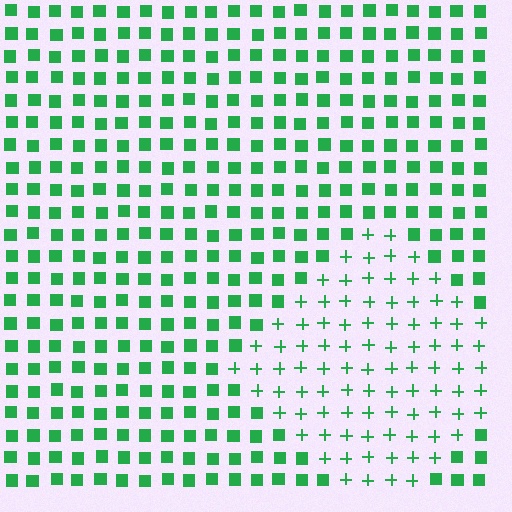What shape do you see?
I see a diamond.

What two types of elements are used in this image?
The image uses plus signs inside the diamond region and squares outside it.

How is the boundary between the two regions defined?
The boundary is defined by a change in element shape: plus signs inside vs. squares outside. All elements share the same color and spacing.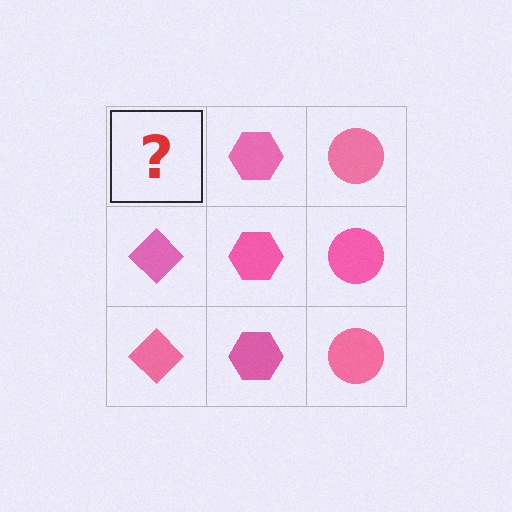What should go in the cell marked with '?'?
The missing cell should contain a pink diamond.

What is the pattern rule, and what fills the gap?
The rule is that each column has a consistent shape. The gap should be filled with a pink diamond.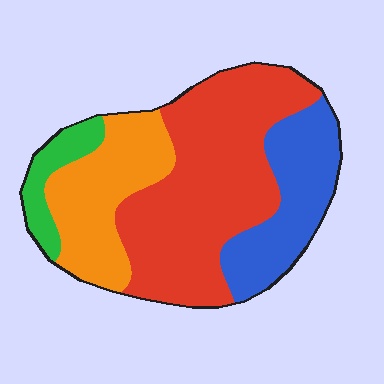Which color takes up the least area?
Green, at roughly 10%.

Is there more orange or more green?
Orange.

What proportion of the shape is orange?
Orange covers roughly 25% of the shape.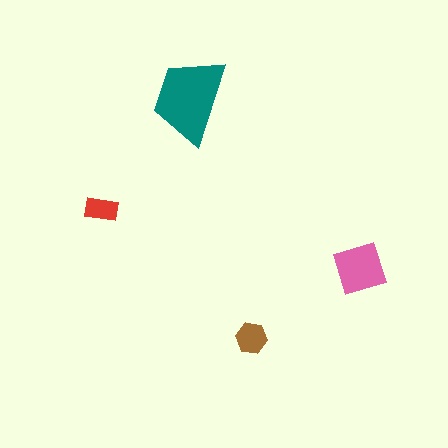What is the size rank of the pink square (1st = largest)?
2nd.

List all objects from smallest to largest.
The red rectangle, the brown hexagon, the pink square, the teal trapezoid.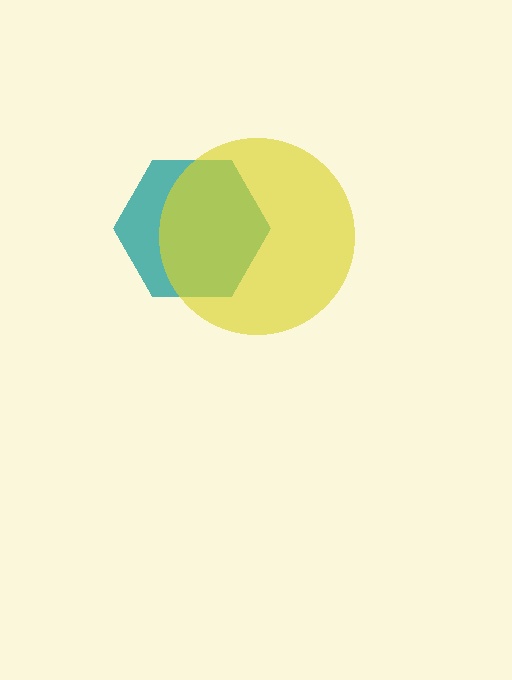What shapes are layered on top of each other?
The layered shapes are: a teal hexagon, a yellow circle.